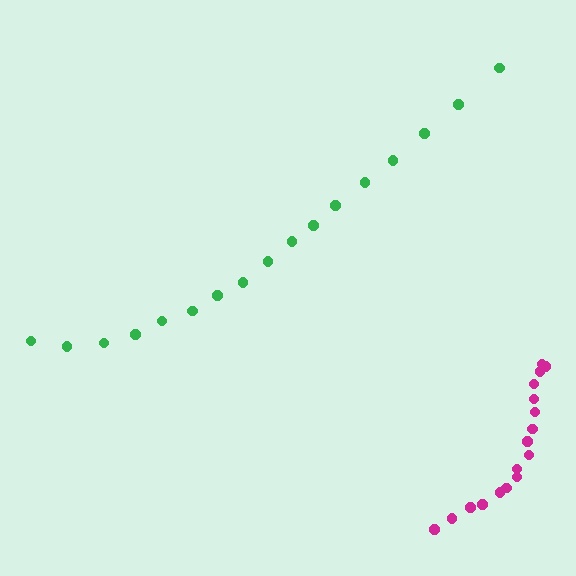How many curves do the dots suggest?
There are 2 distinct paths.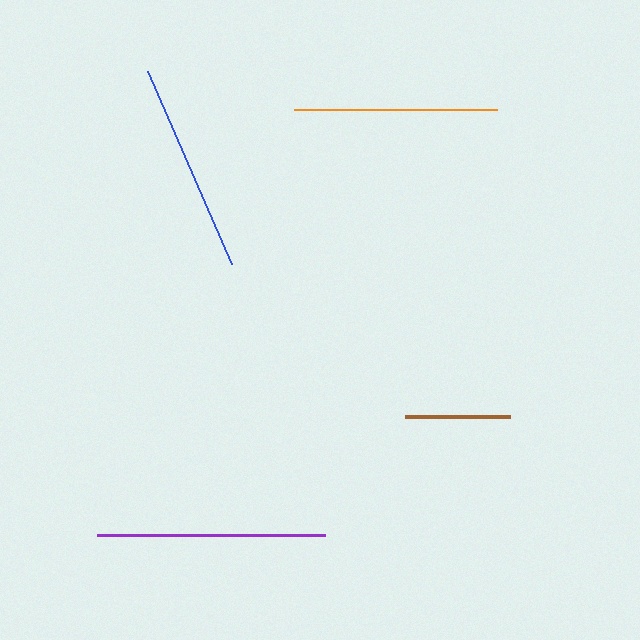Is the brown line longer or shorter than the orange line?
The orange line is longer than the brown line.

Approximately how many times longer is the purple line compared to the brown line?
The purple line is approximately 2.2 times the length of the brown line.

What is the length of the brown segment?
The brown segment is approximately 105 pixels long.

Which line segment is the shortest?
The brown line is the shortest at approximately 105 pixels.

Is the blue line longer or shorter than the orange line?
The blue line is longer than the orange line.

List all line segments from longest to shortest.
From longest to shortest: purple, blue, orange, brown.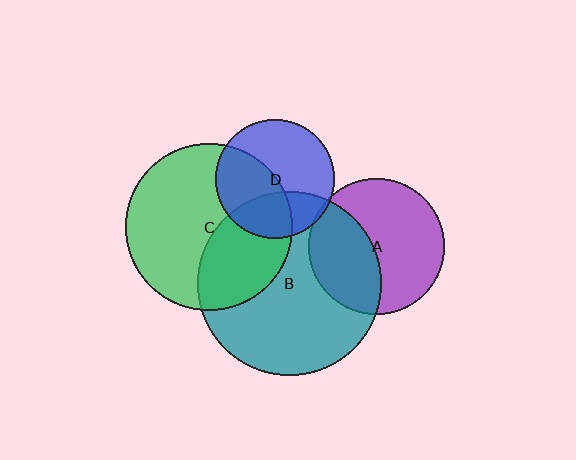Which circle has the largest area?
Circle B (teal).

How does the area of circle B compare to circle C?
Approximately 1.2 times.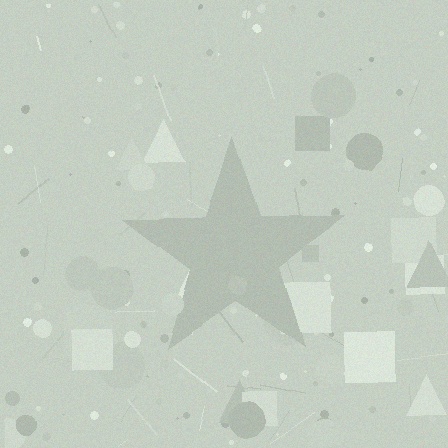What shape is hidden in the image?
A star is hidden in the image.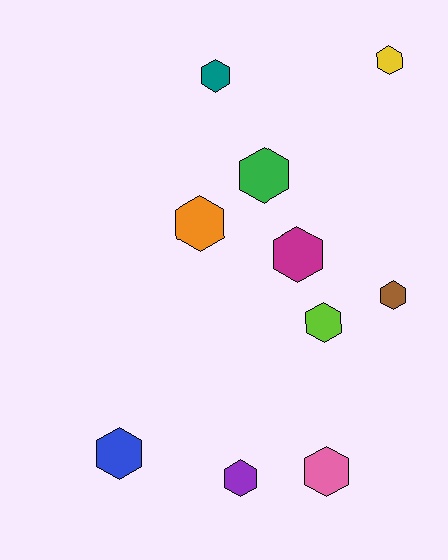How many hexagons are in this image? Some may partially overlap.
There are 10 hexagons.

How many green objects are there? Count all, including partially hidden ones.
There is 1 green object.